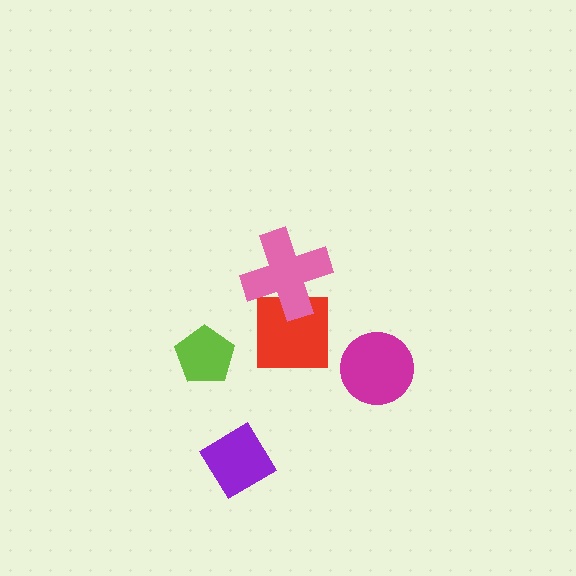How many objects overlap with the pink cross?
1 object overlaps with the pink cross.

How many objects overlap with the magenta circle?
0 objects overlap with the magenta circle.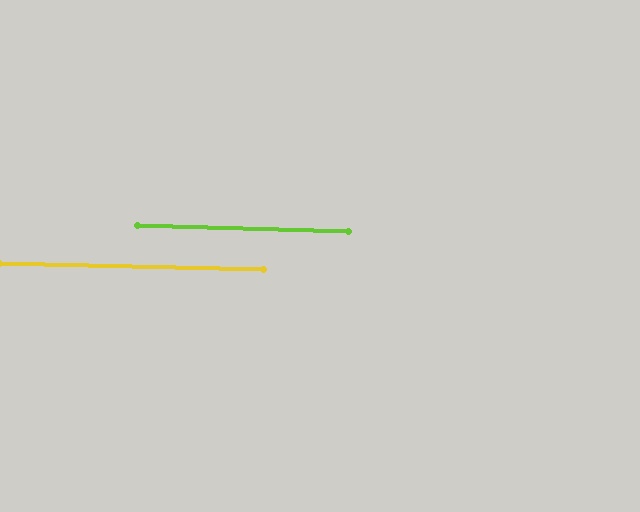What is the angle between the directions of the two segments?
Approximately 0 degrees.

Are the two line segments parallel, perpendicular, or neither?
Parallel — their directions differ by only 0.1°.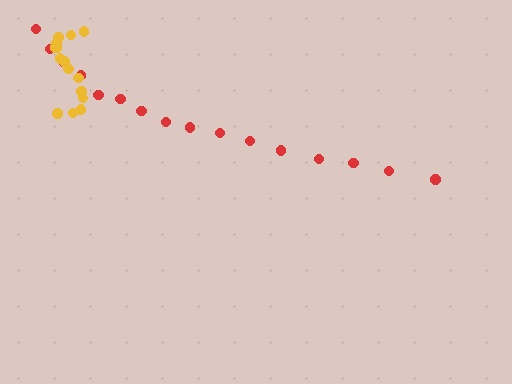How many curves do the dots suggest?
There are 2 distinct paths.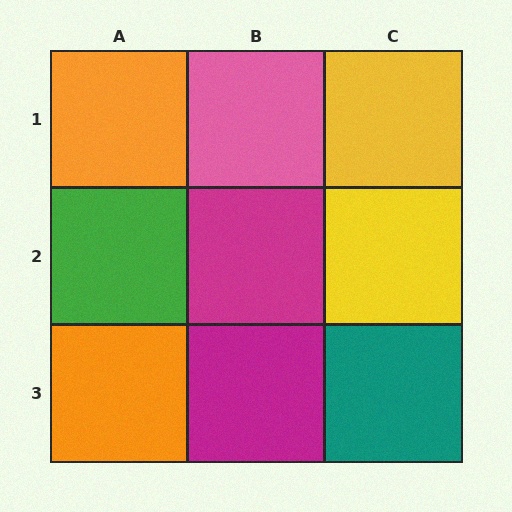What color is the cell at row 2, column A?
Green.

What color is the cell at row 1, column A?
Orange.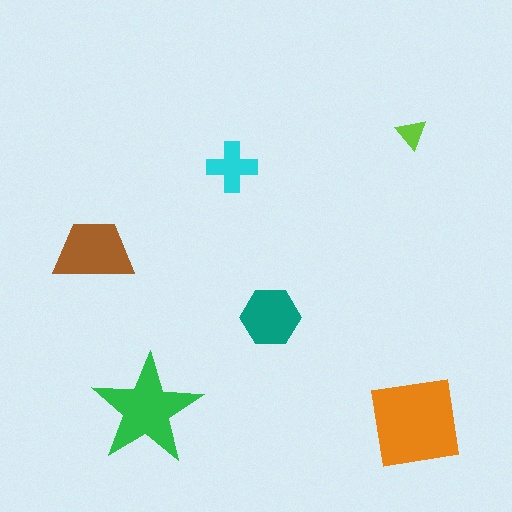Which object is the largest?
The orange square.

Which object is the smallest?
The lime triangle.